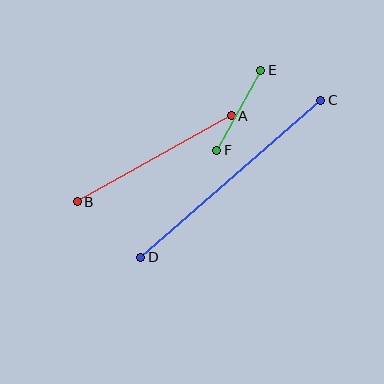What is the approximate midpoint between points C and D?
The midpoint is at approximately (231, 179) pixels.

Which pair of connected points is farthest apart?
Points C and D are farthest apart.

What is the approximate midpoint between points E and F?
The midpoint is at approximately (239, 110) pixels.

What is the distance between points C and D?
The distance is approximately 239 pixels.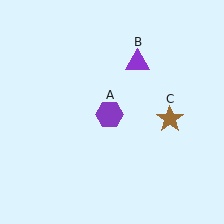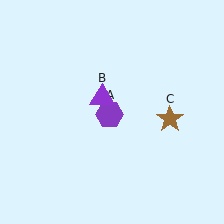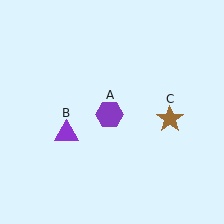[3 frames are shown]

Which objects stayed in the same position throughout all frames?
Purple hexagon (object A) and brown star (object C) remained stationary.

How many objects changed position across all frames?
1 object changed position: purple triangle (object B).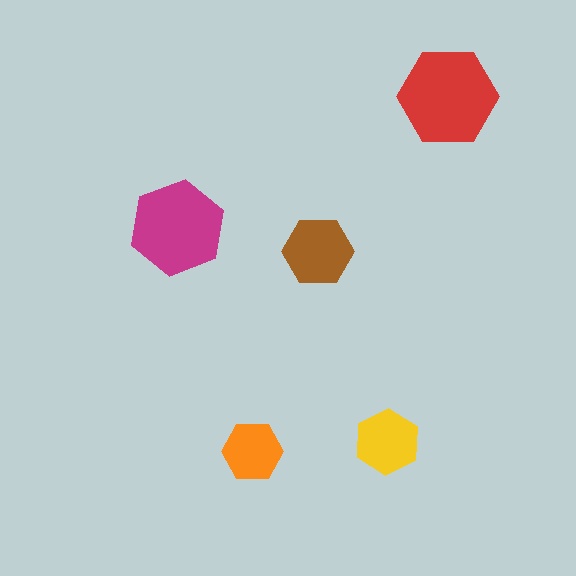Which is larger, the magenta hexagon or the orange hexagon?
The magenta one.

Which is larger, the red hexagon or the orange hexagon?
The red one.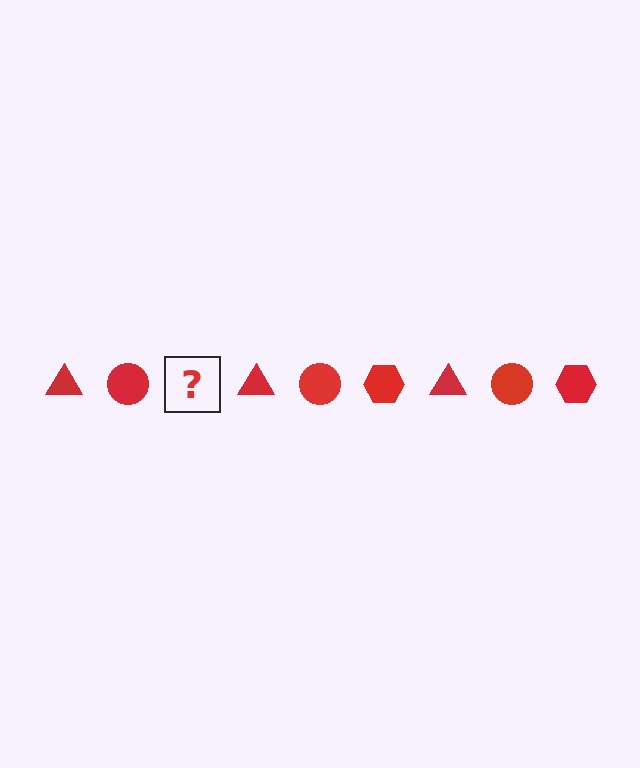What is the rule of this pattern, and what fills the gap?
The rule is that the pattern cycles through triangle, circle, hexagon shapes in red. The gap should be filled with a red hexagon.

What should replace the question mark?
The question mark should be replaced with a red hexagon.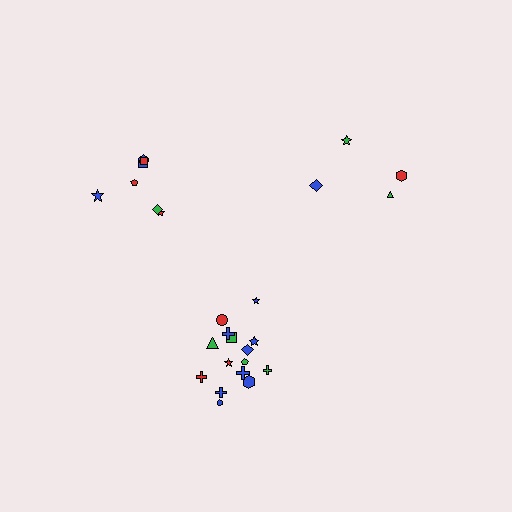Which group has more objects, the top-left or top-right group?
The top-left group.